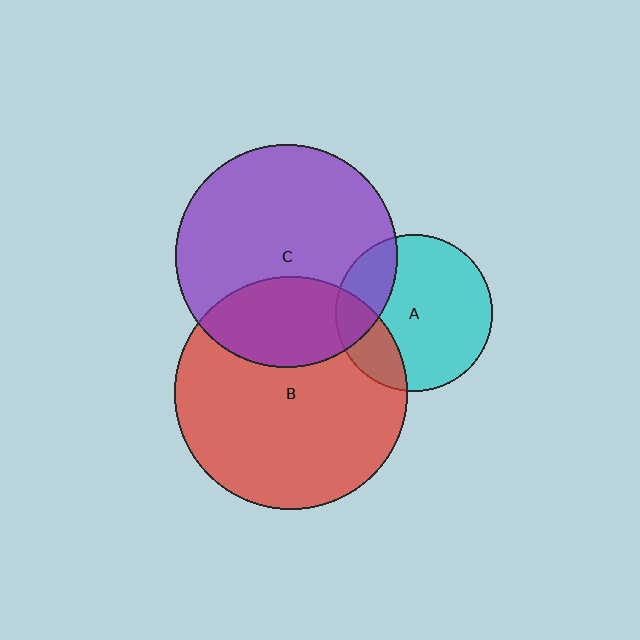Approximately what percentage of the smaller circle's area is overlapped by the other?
Approximately 20%.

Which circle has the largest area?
Circle B (red).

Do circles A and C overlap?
Yes.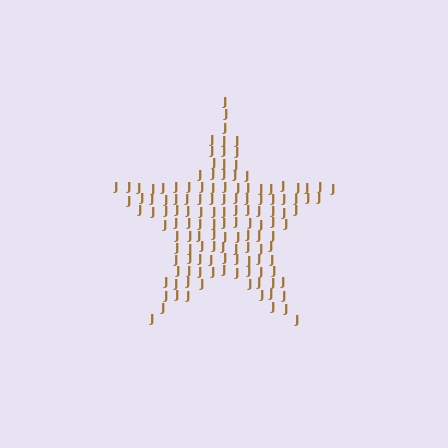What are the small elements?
The small elements are letter J's.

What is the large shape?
The large shape is a star.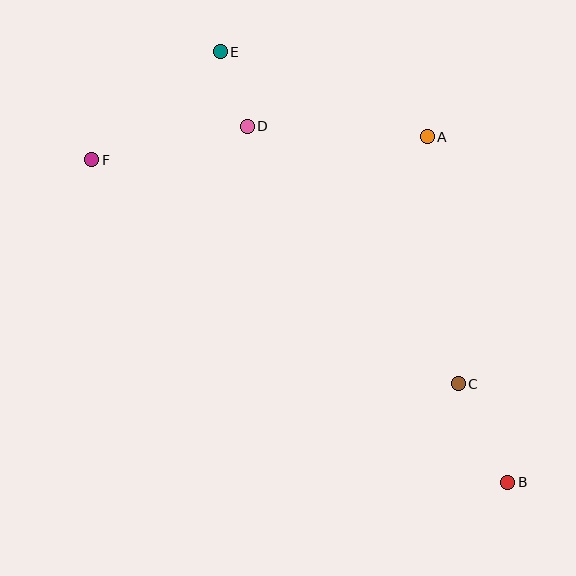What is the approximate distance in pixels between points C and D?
The distance between C and D is approximately 333 pixels.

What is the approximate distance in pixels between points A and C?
The distance between A and C is approximately 249 pixels.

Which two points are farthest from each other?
Points B and F are farthest from each other.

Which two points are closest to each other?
Points D and E are closest to each other.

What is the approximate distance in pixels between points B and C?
The distance between B and C is approximately 110 pixels.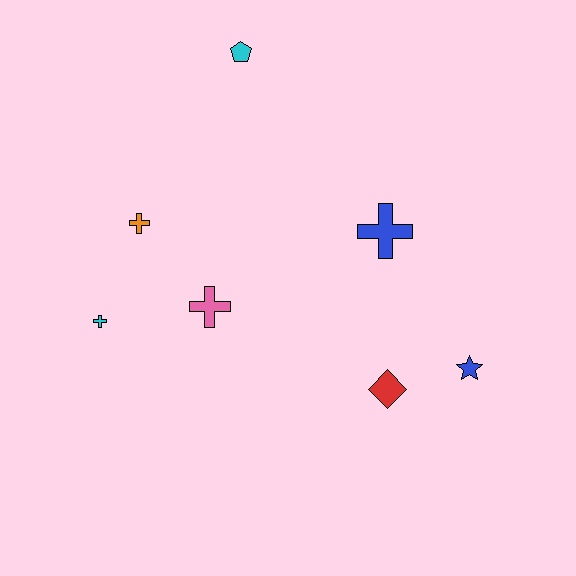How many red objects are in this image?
There is 1 red object.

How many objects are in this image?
There are 7 objects.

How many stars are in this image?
There is 1 star.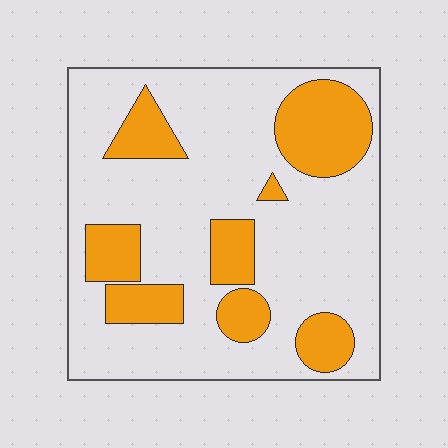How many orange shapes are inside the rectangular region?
8.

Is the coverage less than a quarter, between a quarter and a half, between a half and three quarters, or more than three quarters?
Between a quarter and a half.